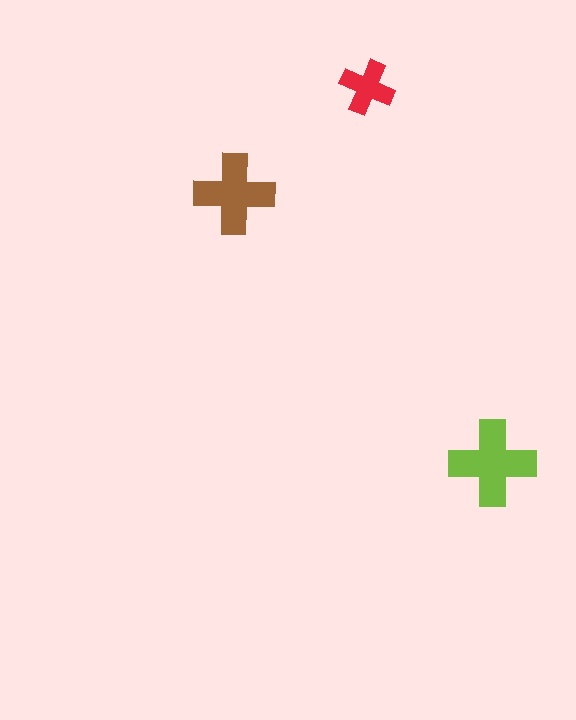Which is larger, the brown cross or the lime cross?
The lime one.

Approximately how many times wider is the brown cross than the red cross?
About 1.5 times wider.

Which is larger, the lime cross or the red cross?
The lime one.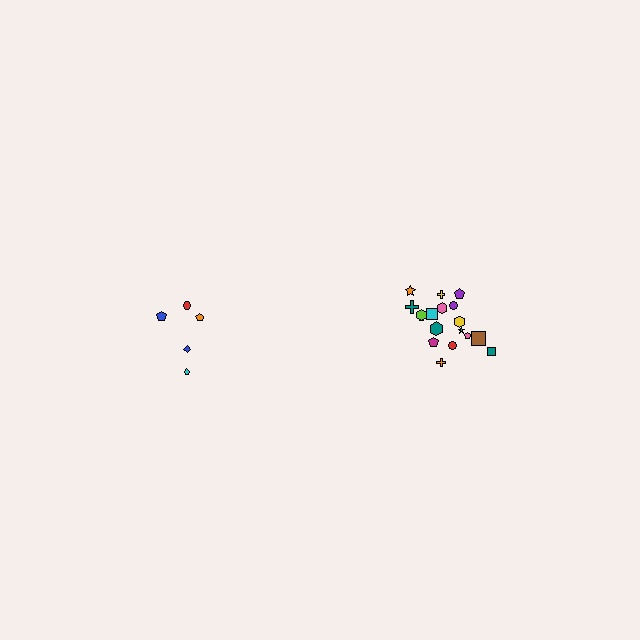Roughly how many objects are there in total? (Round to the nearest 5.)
Roughly 25 objects in total.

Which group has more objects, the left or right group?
The right group.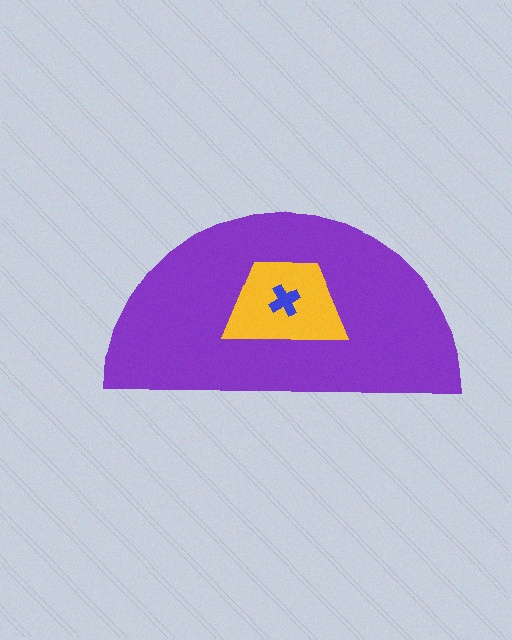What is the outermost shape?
The purple semicircle.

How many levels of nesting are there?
3.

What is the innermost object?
The blue cross.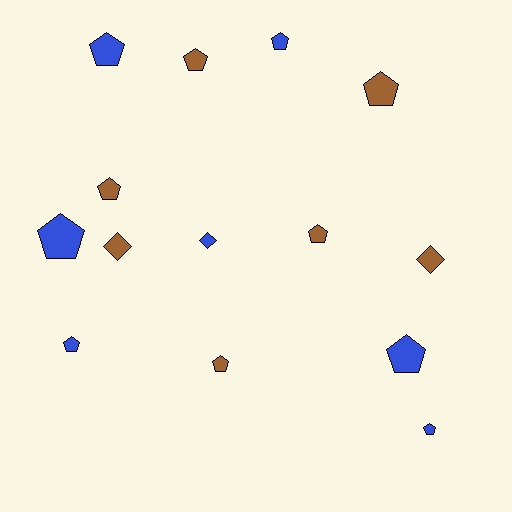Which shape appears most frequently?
Pentagon, with 11 objects.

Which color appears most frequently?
Blue, with 7 objects.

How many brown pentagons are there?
There are 5 brown pentagons.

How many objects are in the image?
There are 14 objects.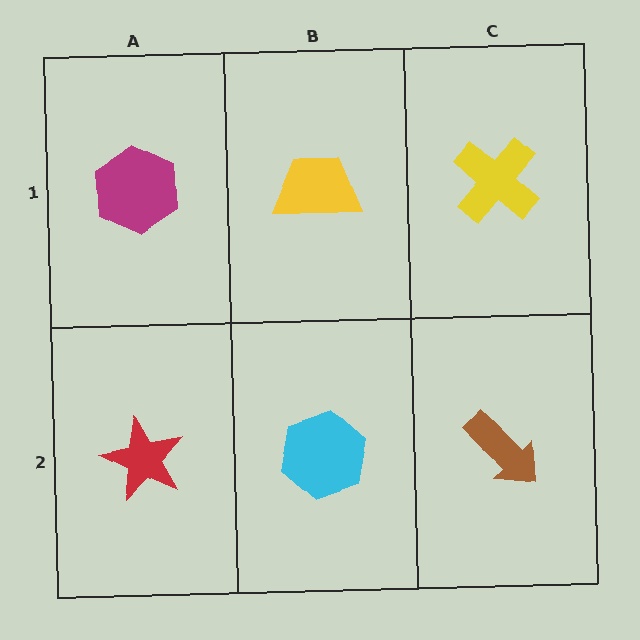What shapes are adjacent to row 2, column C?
A yellow cross (row 1, column C), a cyan hexagon (row 2, column B).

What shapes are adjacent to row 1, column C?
A brown arrow (row 2, column C), a yellow trapezoid (row 1, column B).